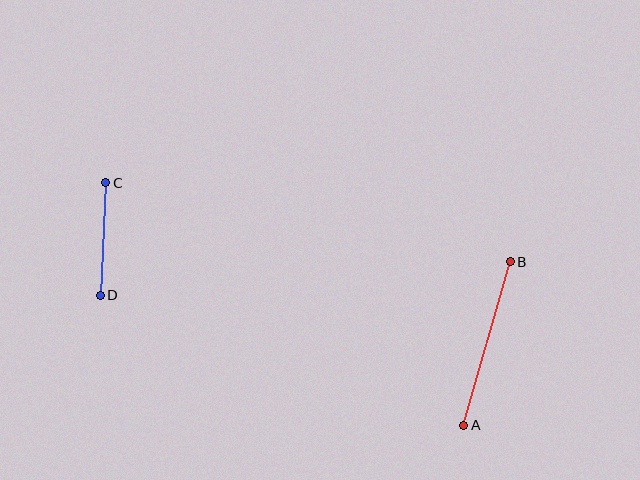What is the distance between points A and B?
The distance is approximately 170 pixels.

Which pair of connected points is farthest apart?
Points A and B are farthest apart.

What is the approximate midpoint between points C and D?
The midpoint is at approximately (103, 239) pixels.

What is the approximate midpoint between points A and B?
The midpoint is at approximately (487, 344) pixels.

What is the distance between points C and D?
The distance is approximately 113 pixels.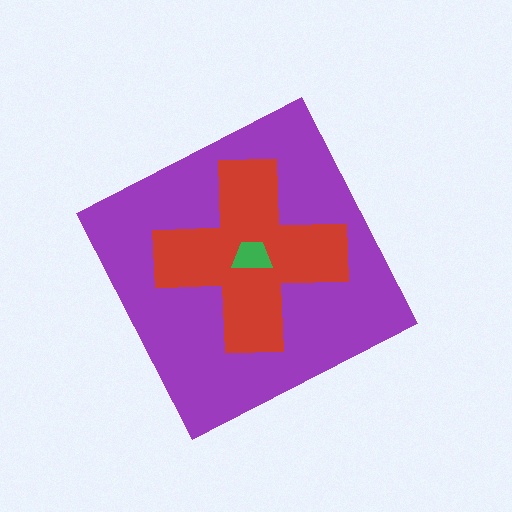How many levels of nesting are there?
3.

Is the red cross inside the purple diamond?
Yes.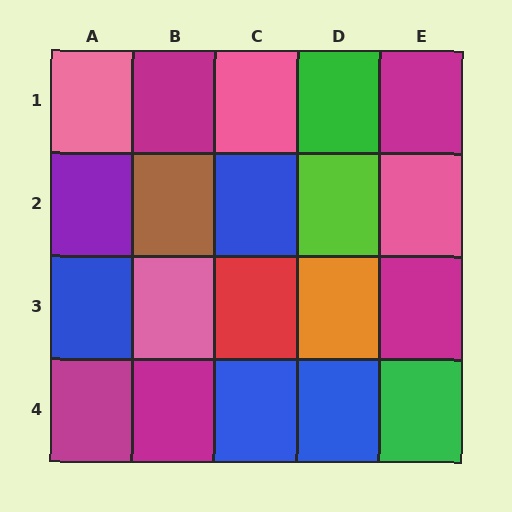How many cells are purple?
1 cell is purple.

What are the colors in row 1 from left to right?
Pink, magenta, pink, green, magenta.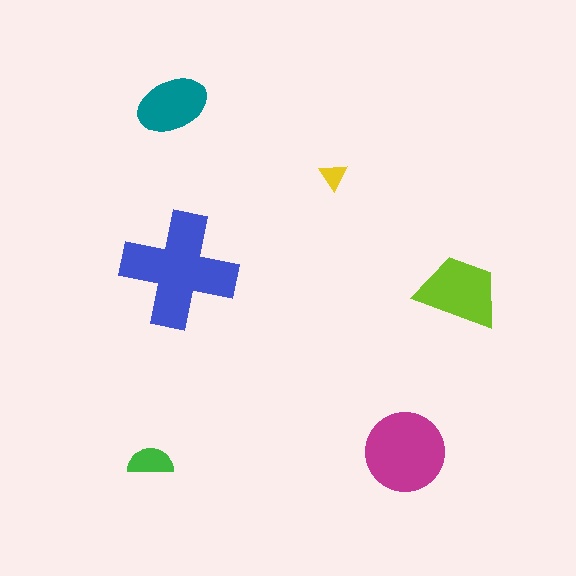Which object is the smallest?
The yellow triangle.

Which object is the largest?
The blue cross.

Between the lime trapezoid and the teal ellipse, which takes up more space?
The lime trapezoid.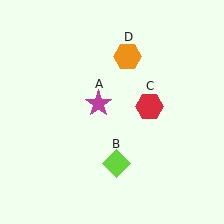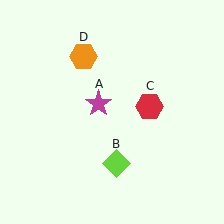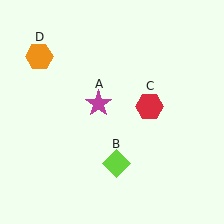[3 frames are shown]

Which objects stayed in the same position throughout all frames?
Magenta star (object A) and lime diamond (object B) and red hexagon (object C) remained stationary.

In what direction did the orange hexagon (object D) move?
The orange hexagon (object D) moved left.